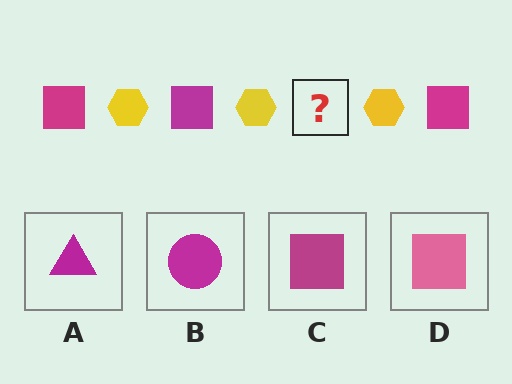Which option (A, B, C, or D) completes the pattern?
C.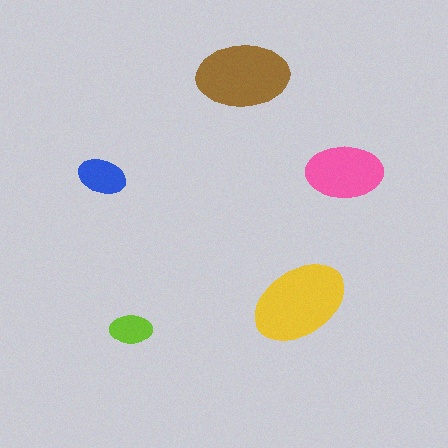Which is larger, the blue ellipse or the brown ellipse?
The brown one.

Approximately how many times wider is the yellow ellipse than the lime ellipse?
About 2.5 times wider.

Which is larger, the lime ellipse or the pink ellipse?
The pink one.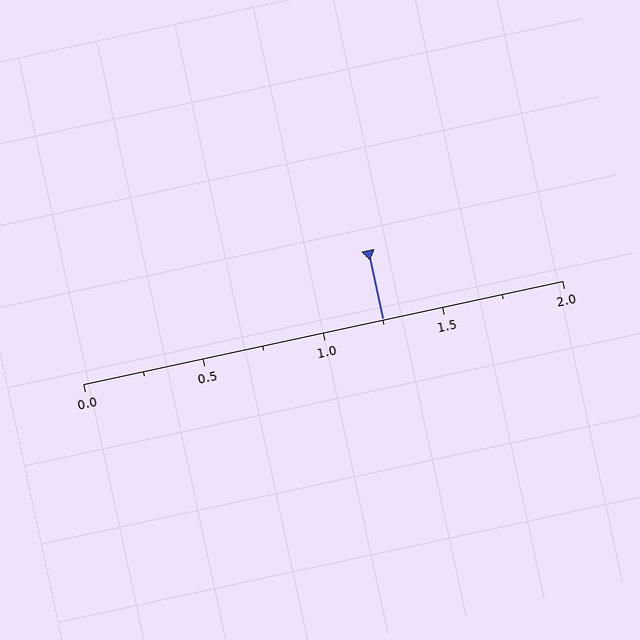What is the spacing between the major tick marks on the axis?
The major ticks are spaced 0.5 apart.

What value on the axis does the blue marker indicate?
The marker indicates approximately 1.25.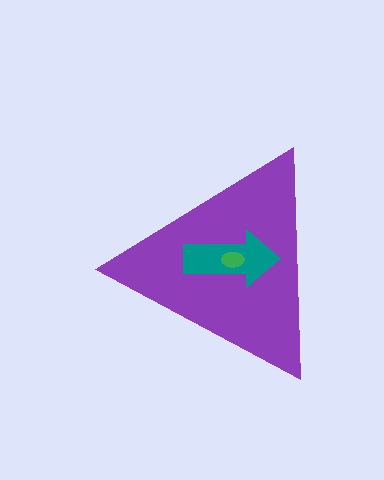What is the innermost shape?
The green ellipse.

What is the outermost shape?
The purple triangle.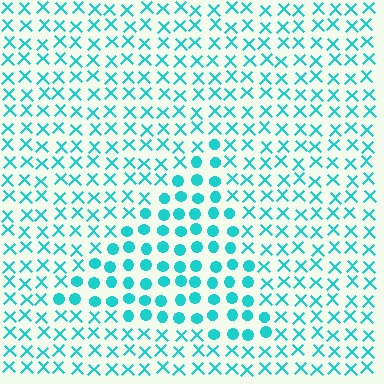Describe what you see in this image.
The image is filled with small cyan elements arranged in a uniform grid. A triangle-shaped region contains circles, while the surrounding area contains X marks. The boundary is defined purely by the change in element shape.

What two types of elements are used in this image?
The image uses circles inside the triangle region and X marks outside it.